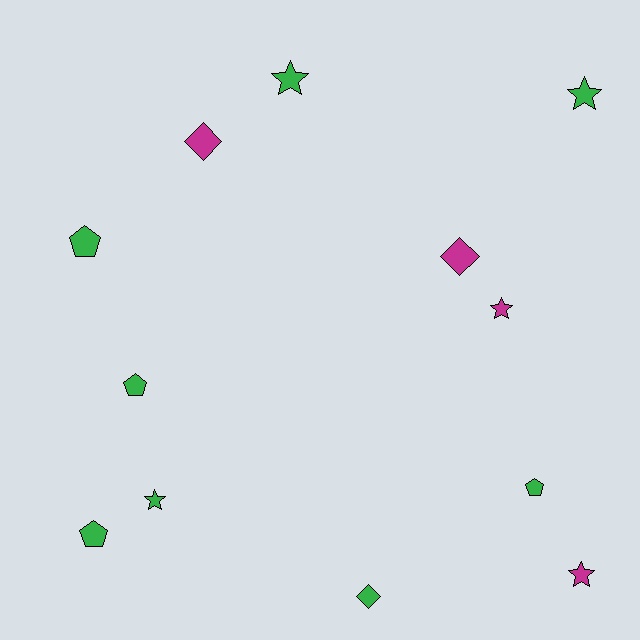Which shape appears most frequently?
Star, with 5 objects.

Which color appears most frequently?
Green, with 8 objects.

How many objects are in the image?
There are 12 objects.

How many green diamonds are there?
There is 1 green diamond.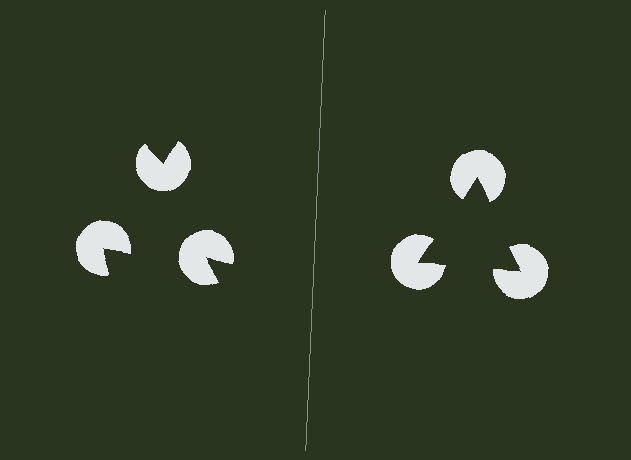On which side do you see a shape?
An illusory triangle appears on the right side. On the left side the wedge cuts are rotated, so no coherent shape forms.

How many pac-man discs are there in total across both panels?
6 — 3 on each side.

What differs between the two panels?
The pac-man discs are positioned identically on both sides; only the wedge orientations differ. On the right they align to a triangle; on the left they are misaligned.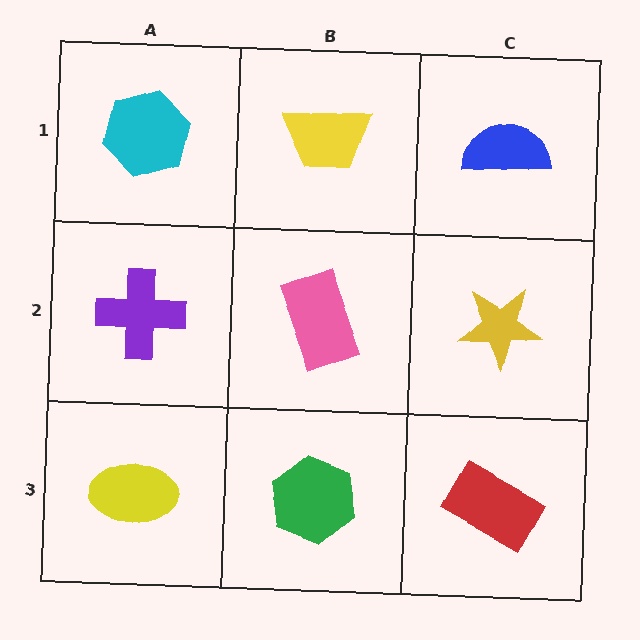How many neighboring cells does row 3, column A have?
2.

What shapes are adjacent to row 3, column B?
A pink rectangle (row 2, column B), a yellow ellipse (row 3, column A), a red rectangle (row 3, column C).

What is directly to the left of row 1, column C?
A yellow trapezoid.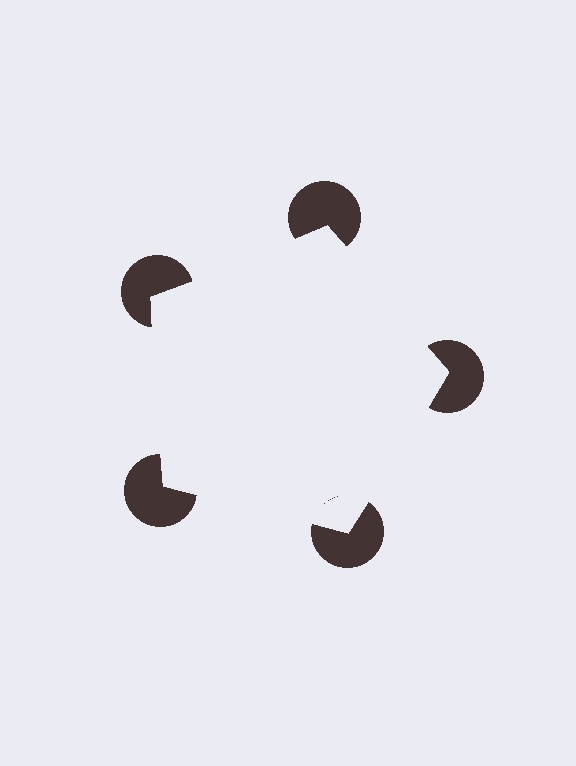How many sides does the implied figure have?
5 sides.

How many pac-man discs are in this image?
There are 5 — one at each vertex of the illusory pentagon.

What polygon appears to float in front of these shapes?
An illusory pentagon — its edges are inferred from the aligned wedge cuts in the pac-man discs, not physically drawn.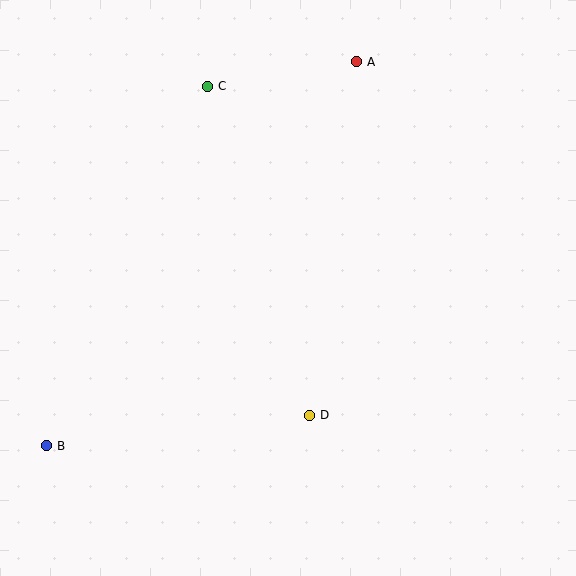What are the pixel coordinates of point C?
Point C is at (208, 86).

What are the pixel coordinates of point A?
Point A is at (357, 62).